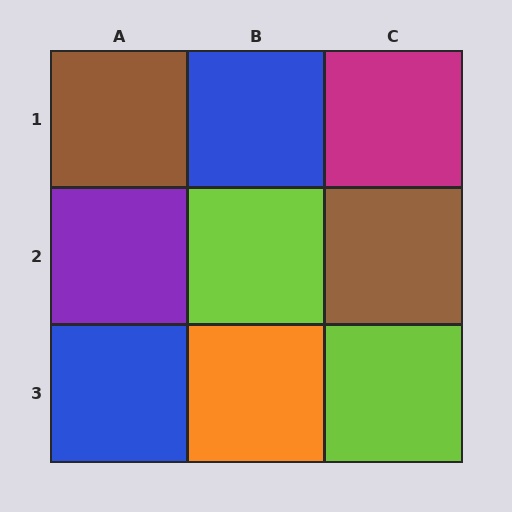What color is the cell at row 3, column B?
Orange.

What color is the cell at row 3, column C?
Lime.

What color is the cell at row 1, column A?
Brown.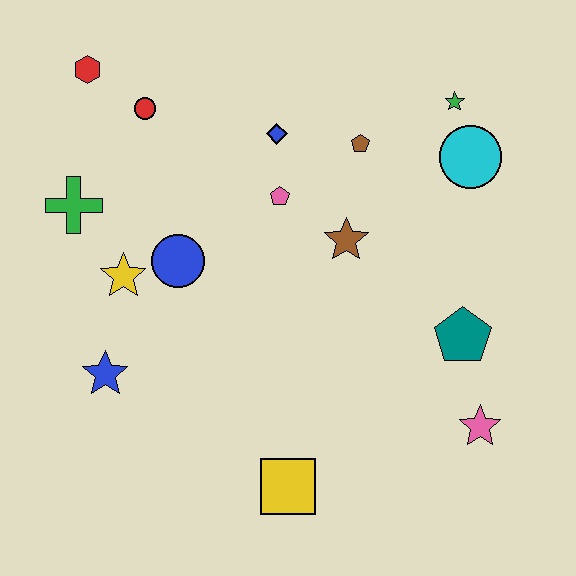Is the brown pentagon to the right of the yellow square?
Yes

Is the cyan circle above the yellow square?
Yes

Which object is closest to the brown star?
The pink pentagon is closest to the brown star.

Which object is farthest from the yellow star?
The pink star is farthest from the yellow star.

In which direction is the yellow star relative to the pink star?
The yellow star is to the left of the pink star.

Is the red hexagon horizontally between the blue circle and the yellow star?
No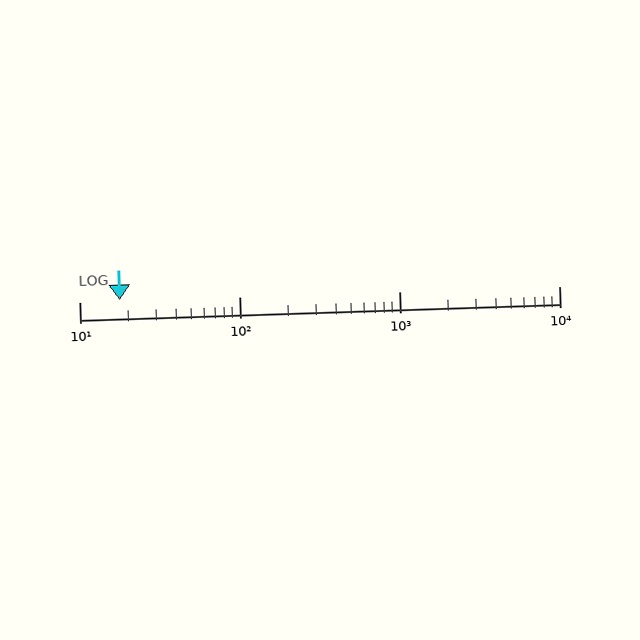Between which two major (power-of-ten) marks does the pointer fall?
The pointer is between 10 and 100.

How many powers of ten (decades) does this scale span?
The scale spans 3 decades, from 10 to 10000.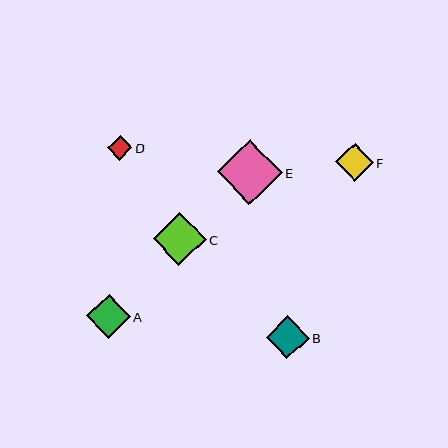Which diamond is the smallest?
Diamond D is the smallest with a size of approximately 24 pixels.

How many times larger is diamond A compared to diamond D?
Diamond A is approximately 1.8 times the size of diamond D.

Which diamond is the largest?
Diamond E is the largest with a size of approximately 65 pixels.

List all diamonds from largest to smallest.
From largest to smallest: E, C, A, B, F, D.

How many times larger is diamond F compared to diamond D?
Diamond F is approximately 1.6 times the size of diamond D.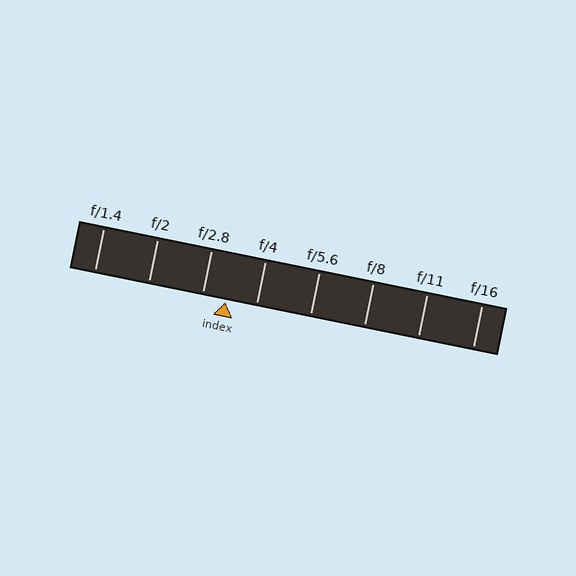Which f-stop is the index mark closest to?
The index mark is closest to f/2.8.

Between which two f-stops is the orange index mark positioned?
The index mark is between f/2.8 and f/4.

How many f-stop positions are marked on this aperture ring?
There are 8 f-stop positions marked.